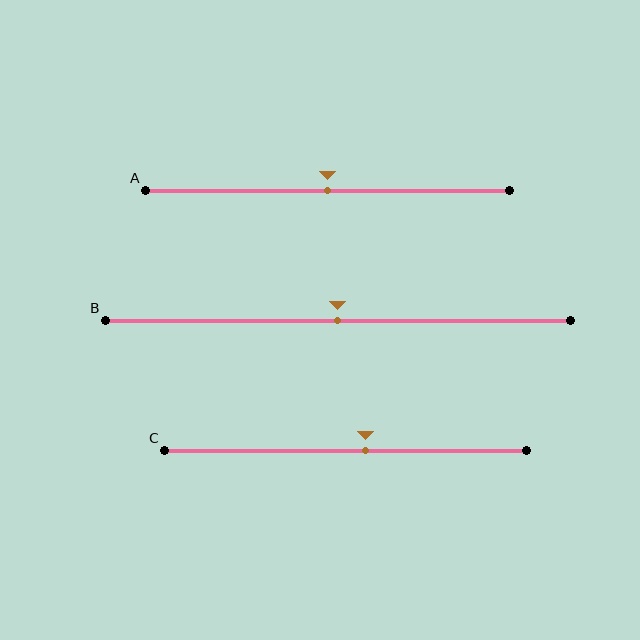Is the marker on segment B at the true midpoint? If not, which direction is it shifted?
Yes, the marker on segment B is at the true midpoint.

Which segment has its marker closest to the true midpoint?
Segment A has its marker closest to the true midpoint.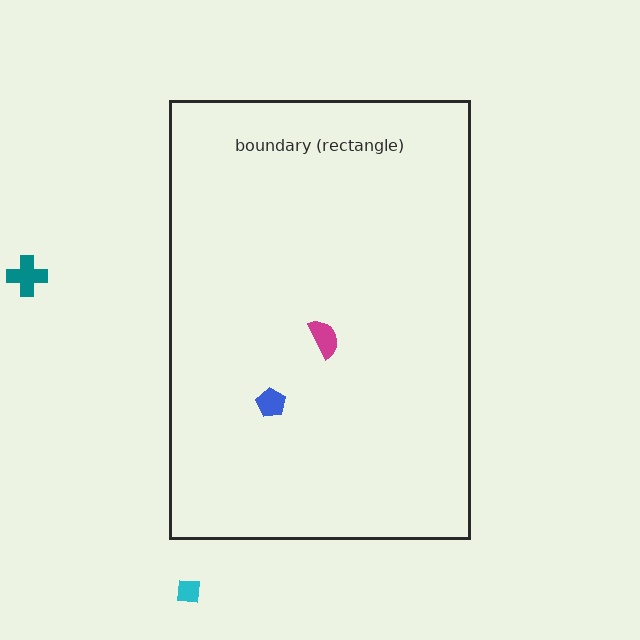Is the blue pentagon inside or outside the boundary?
Inside.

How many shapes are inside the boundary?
2 inside, 2 outside.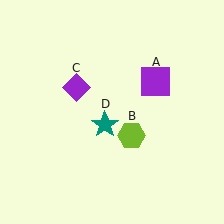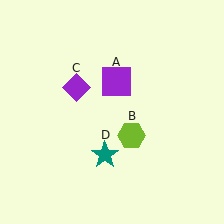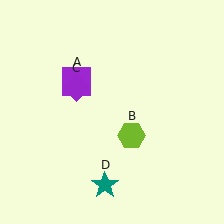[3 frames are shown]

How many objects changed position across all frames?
2 objects changed position: purple square (object A), teal star (object D).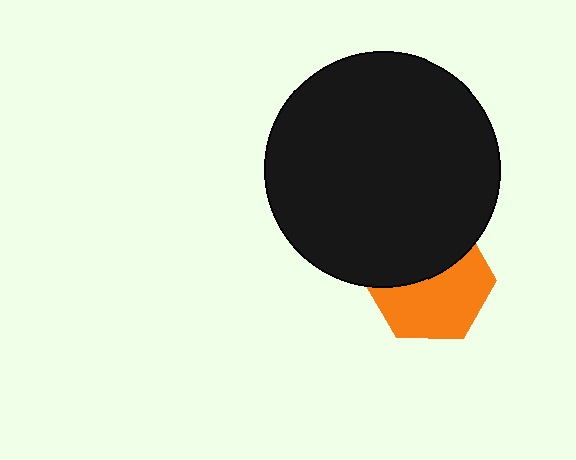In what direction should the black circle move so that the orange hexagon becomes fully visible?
The black circle should move up. That is the shortest direction to clear the overlap and leave the orange hexagon fully visible.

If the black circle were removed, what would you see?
You would see the complete orange hexagon.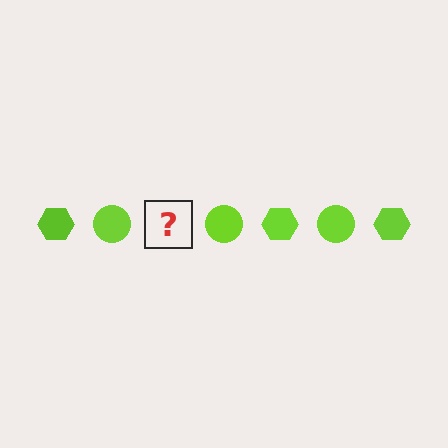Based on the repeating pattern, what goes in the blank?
The blank should be a lime hexagon.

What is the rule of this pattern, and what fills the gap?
The rule is that the pattern cycles through hexagon, circle shapes in lime. The gap should be filled with a lime hexagon.